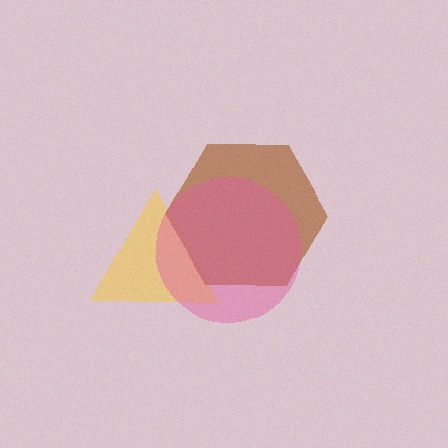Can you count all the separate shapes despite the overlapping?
Yes, there are 3 separate shapes.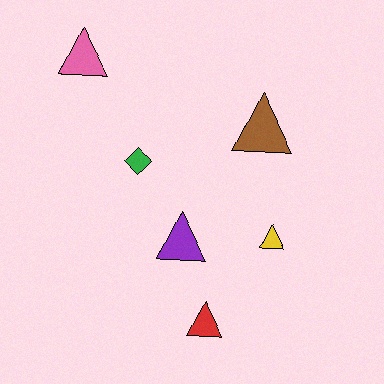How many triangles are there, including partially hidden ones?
There are 5 triangles.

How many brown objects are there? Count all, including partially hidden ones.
There is 1 brown object.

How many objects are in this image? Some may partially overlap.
There are 6 objects.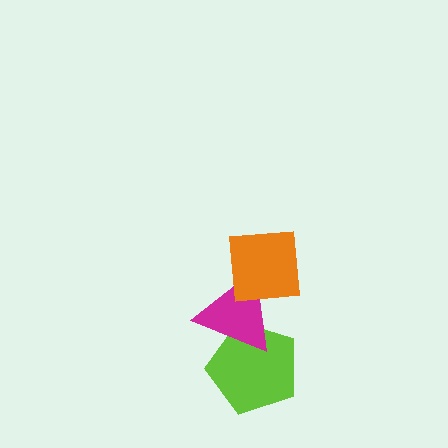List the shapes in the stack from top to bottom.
From top to bottom: the orange square, the magenta triangle, the lime pentagon.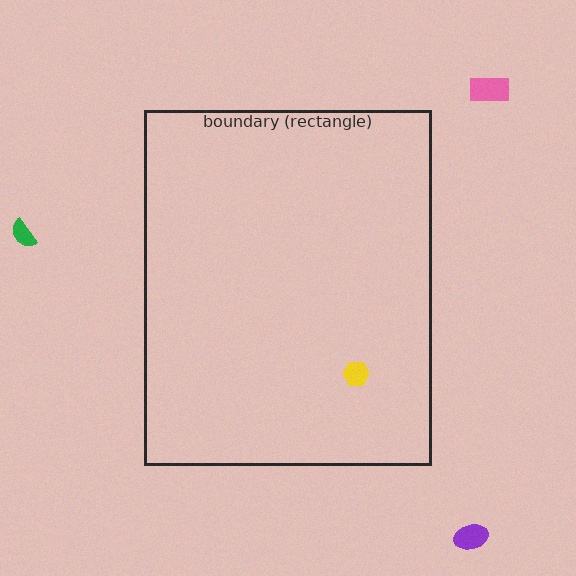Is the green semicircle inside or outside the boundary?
Outside.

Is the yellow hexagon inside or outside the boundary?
Inside.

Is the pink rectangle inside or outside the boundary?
Outside.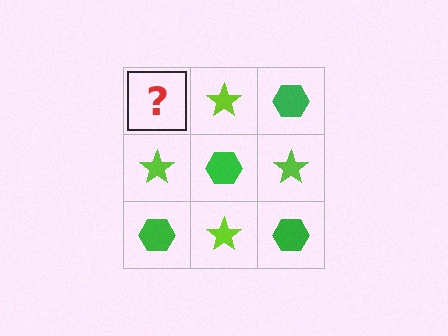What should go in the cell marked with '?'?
The missing cell should contain a green hexagon.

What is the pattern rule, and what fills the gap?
The rule is that it alternates green hexagon and lime star in a checkerboard pattern. The gap should be filled with a green hexagon.